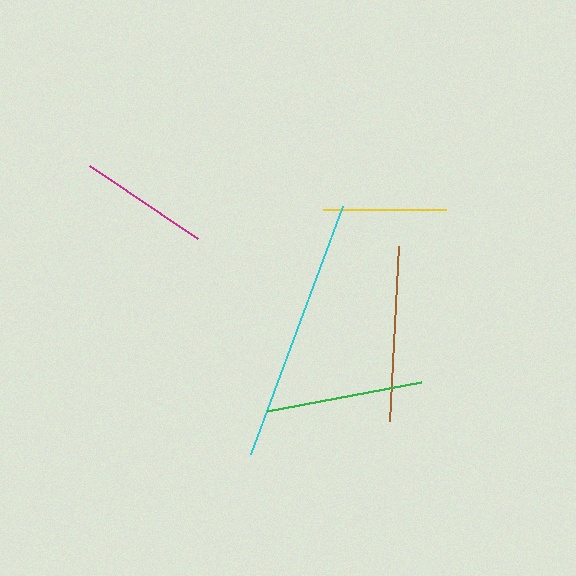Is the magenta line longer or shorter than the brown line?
The brown line is longer than the magenta line.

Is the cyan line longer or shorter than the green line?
The cyan line is longer than the green line.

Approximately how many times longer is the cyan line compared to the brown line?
The cyan line is approximately 1.5 times the length of the brown line.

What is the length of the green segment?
The green segment is approximately 157 pixels long.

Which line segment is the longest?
The cyan line is the longest at approximately 265 pixels.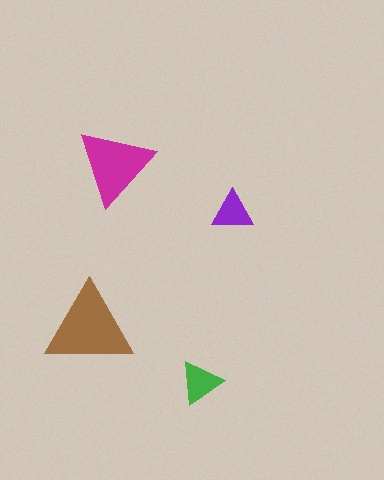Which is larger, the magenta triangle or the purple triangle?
The magenta one.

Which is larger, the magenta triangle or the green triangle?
The magenta one.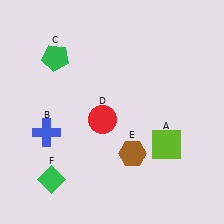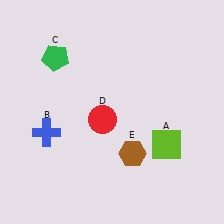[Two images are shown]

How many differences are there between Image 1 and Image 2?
There is 1 difference between the two images.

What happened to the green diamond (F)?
The green diamond (F) was removed in Image 2. It was in the bottom-left area of Image 1.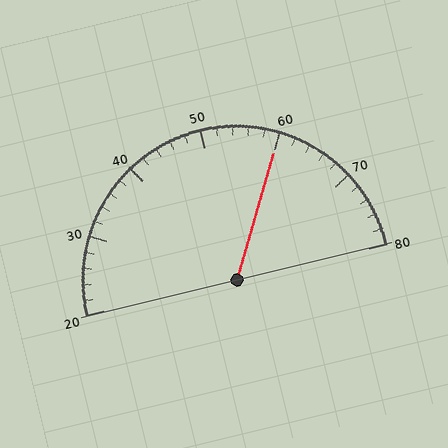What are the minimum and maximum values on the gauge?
The gauge ranges from 20 to 80.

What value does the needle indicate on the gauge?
The needle indicates approximately 60.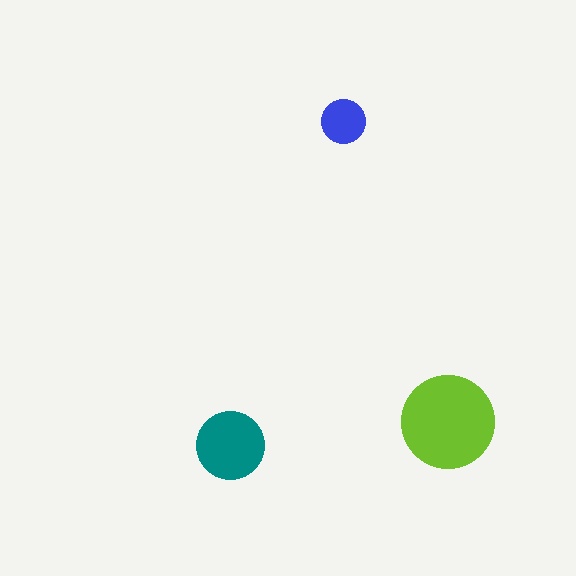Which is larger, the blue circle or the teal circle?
The teal one.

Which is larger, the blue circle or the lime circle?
The lime one.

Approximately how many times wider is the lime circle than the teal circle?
About 1.5 times wider.